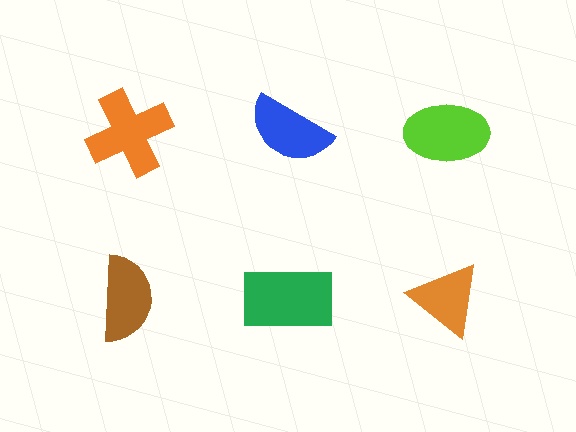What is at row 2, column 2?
A green rectangle.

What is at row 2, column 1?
A brown semicircle.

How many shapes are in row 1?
3 shapes.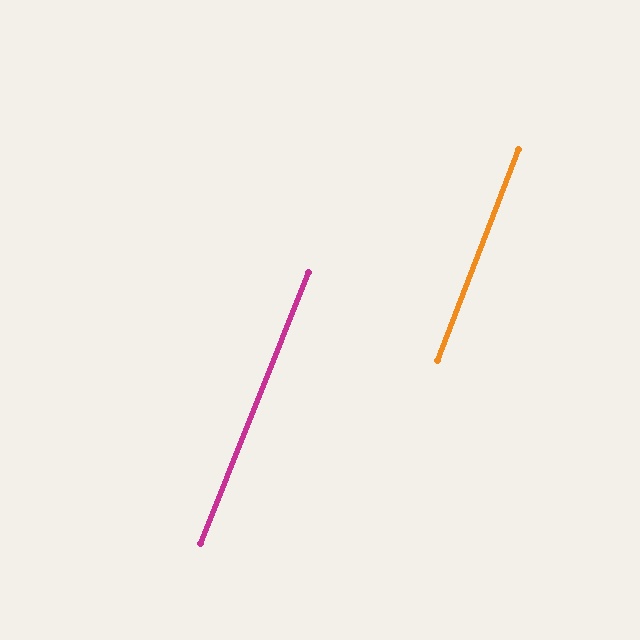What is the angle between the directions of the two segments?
Approximately 1 degree.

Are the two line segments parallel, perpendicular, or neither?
Parallel — their directions differ by only 0.7°.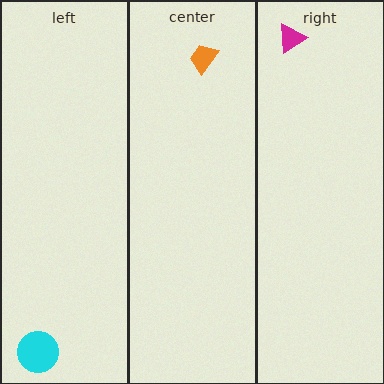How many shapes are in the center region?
1.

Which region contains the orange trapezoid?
The center region.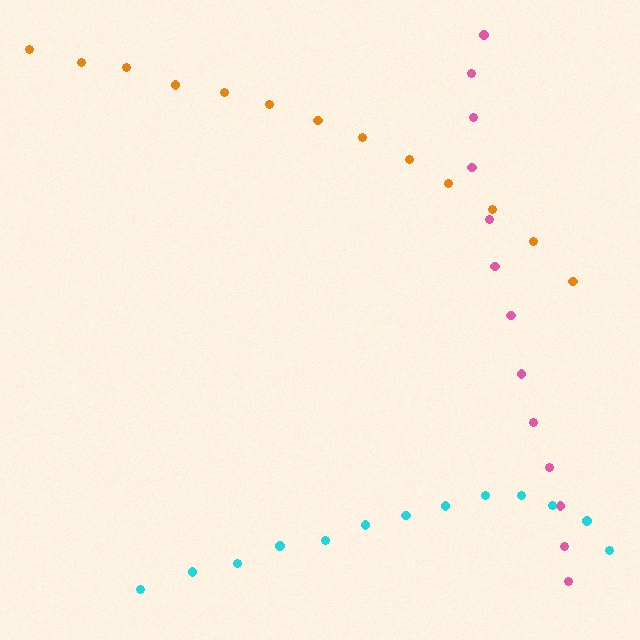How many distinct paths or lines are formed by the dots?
There are 3 distinct paths.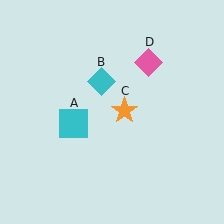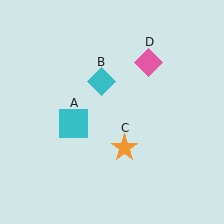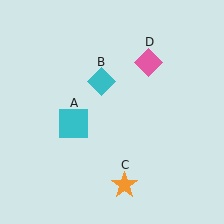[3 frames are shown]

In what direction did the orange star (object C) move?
The orange star (object C) moved down.